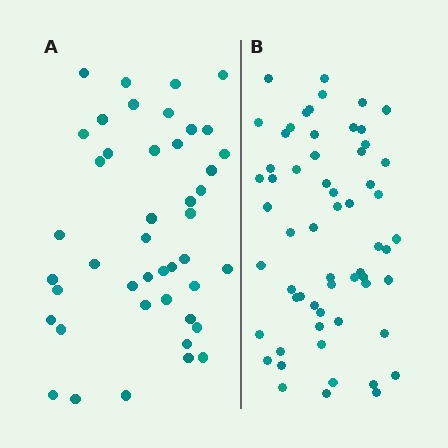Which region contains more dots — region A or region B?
Region B (the right region) has more dots.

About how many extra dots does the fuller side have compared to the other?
Region B has approximately 15 more dots than region A.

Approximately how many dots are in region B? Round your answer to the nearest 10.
About 60 dots.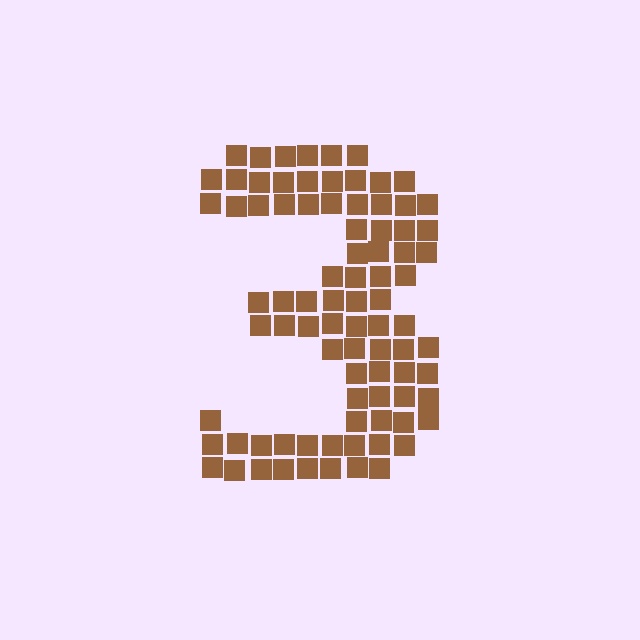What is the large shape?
The large shape is the digit 3.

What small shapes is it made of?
It is made of small squares.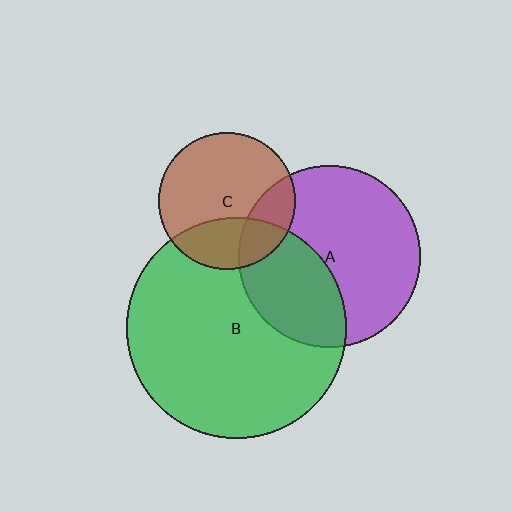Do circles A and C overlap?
Yes.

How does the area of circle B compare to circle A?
Approximately 1.5 times.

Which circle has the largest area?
Circle B (green).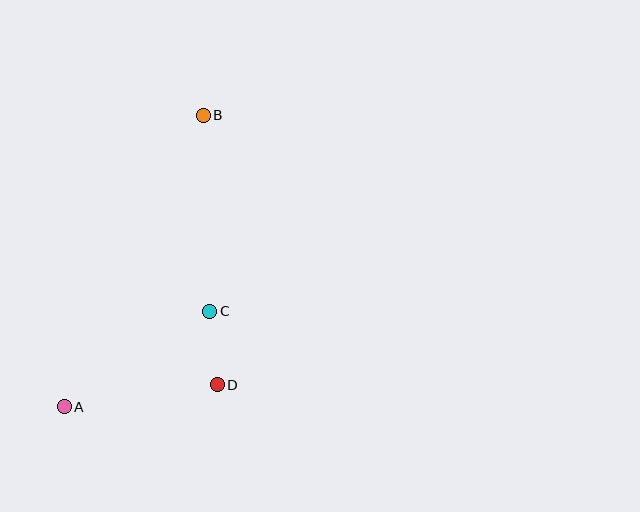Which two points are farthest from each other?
Points A and B are farthest from each other.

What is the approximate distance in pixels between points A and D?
The distance between A and D is approximately 155 pixels.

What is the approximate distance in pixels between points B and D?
The distance between B and D is approximately 270 pixels.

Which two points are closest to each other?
Points C and D are closest to each other.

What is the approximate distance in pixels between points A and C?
The distance between A and C is approximately 174 pixels.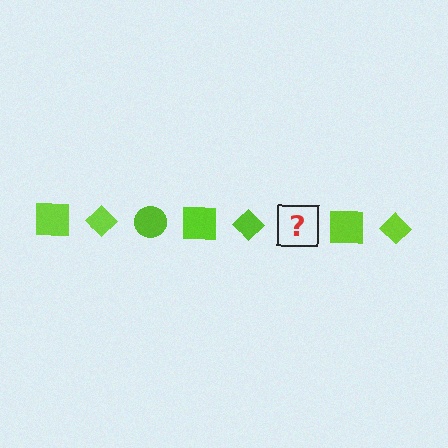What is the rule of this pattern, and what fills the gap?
The rule is that the pattern cycles through square, diamond, circle shapes in lime. The gap should be filled with a lime circle.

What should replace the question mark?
The question mark should be replaced with a lime circle.